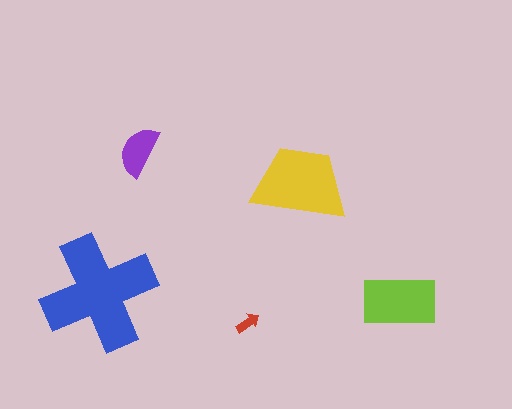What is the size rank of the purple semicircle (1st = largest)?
4th.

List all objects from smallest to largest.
The red arrow, the purple semicircle, the lime rectangle, the yellow trapezoid, the blue cross.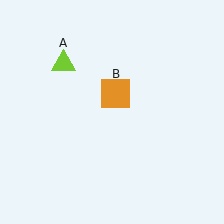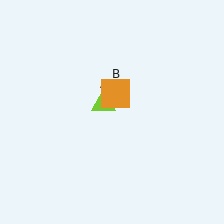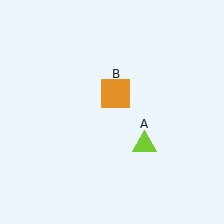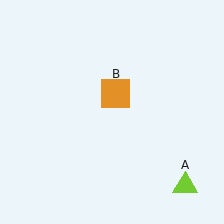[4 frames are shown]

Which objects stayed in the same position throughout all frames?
Orange square (object B) remained stationary.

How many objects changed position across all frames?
1 object changed position: lime triangle (object A).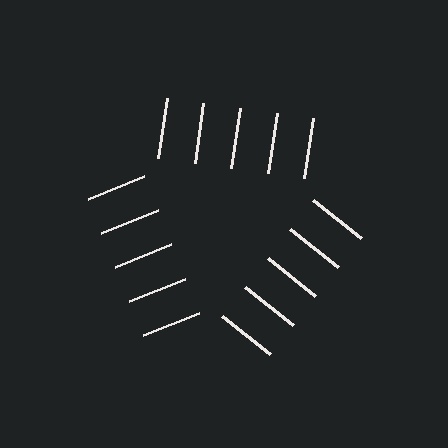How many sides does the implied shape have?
3 sides — the line-ends trace a triangle.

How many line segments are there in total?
15 — 5 along each of the 3 edges.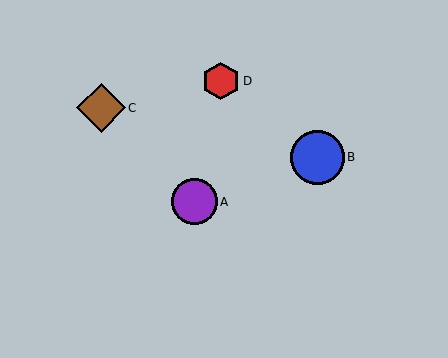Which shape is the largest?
The blue circle (labeled B) is the largest.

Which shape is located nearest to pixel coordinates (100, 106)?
The brown diamond (labeled C) at (101, 108) is nearest to that location.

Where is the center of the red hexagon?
The center of the red hexagon is at (221, 81).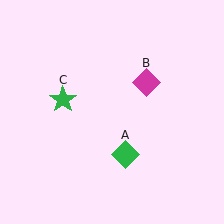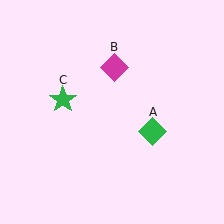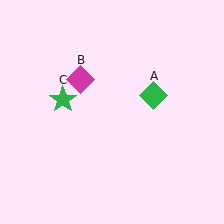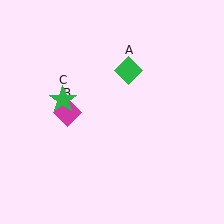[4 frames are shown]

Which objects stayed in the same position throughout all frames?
Green star (object C) remained stationary.